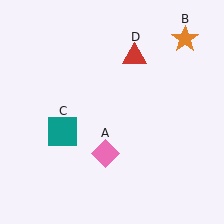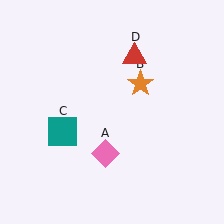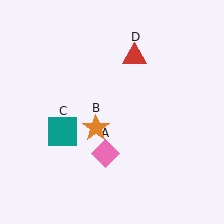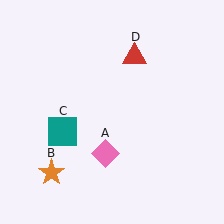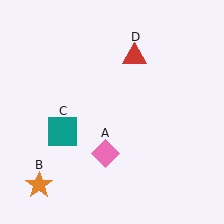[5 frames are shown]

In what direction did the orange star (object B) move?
The orange star (object B) moved down and to the left.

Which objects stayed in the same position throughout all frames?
Pink diamond (object A) and teal square (object C) and red triangle (object D) remained stationary.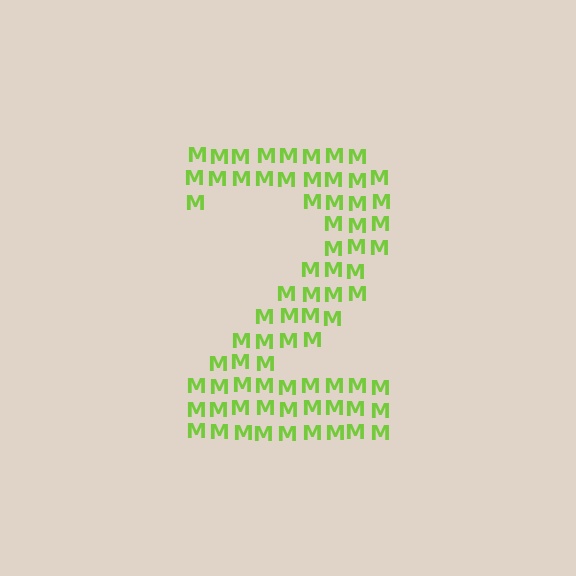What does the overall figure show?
The overall figure shows the digit 2.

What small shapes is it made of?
It is made of small letter M's.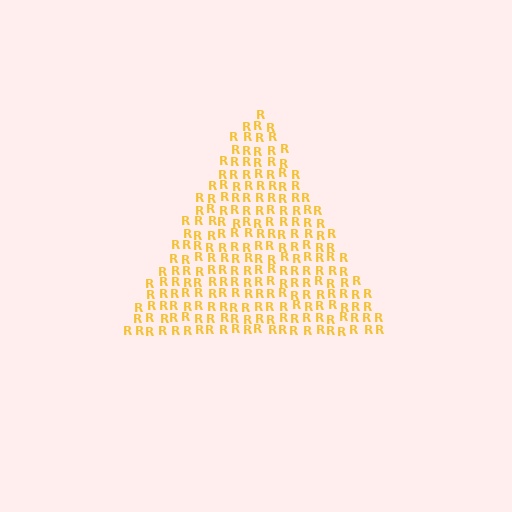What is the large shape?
The large shape is a triangle.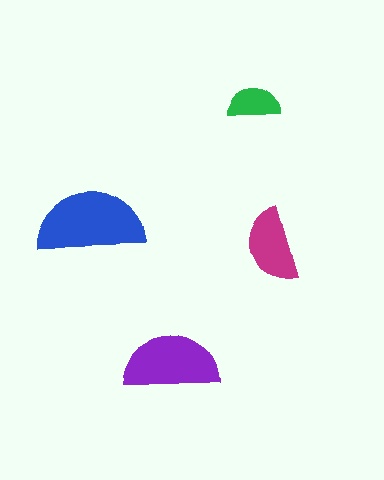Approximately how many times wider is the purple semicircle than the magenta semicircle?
About 1.5 times wider.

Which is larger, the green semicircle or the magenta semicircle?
The magenta one.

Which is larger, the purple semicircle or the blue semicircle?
The blue one.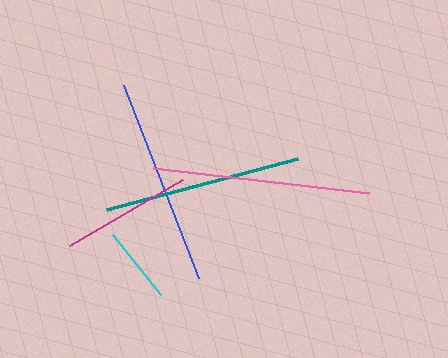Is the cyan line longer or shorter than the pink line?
The pink line is longer than the cyan line.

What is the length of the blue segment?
The blue segment is approximately 208 pixels long.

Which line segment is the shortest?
The cyan line is the shortest at approximately 76 pixels.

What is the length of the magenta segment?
The magenta segment is approximately 131 pixels long.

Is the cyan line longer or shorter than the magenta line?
The magenta line is longer than the cyan line.